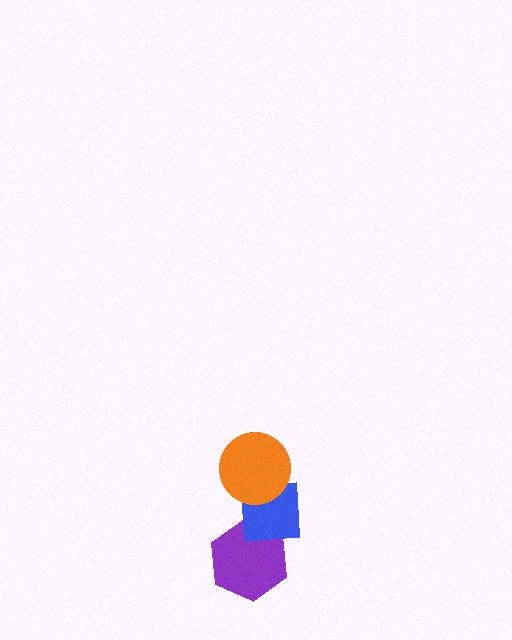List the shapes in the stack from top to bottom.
From top to bottom: the orange circle, the blue square, the purple hexagon.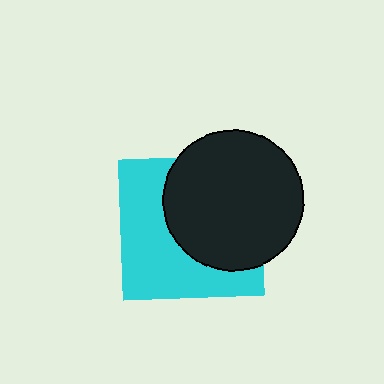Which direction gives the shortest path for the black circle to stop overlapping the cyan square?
Moving right gives the shortest separation.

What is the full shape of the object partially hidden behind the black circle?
The partially hidden object is a cyan square.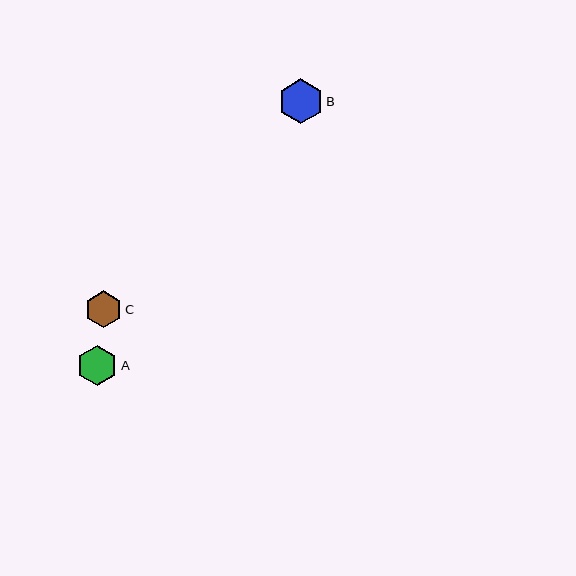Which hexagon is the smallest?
Hexagon C is the smallest with a size of approximately 37 pixels.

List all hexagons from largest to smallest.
From largest to smallest: B, A, C.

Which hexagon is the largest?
Hexagon B is the largest with a size of approximately 45 pixels.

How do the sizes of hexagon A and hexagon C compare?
Hexagon A and hexagon C are approximately the same size.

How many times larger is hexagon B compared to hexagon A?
Hexagon B is approximately 1.1 times the size of hexagon A.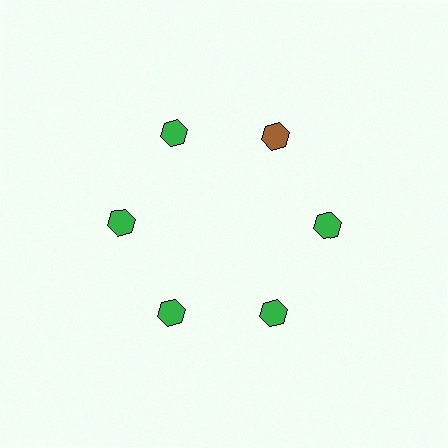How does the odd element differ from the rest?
It has a different color: brown instead of green.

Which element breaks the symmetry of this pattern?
The brown hexagon at roughly the 1 o'clock position breaks the symmetry. All other shapes are green hexagons.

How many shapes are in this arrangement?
There are 6 shapes arranged in a ring pattern.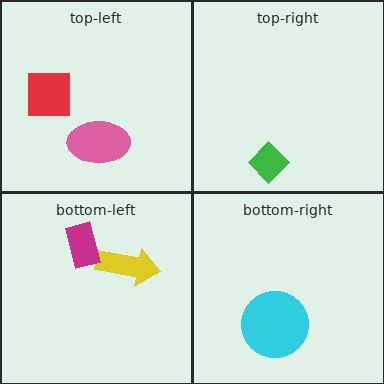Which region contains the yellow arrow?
The bottom-left region.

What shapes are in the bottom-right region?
The cyan circle.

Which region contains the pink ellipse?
The top-left region.